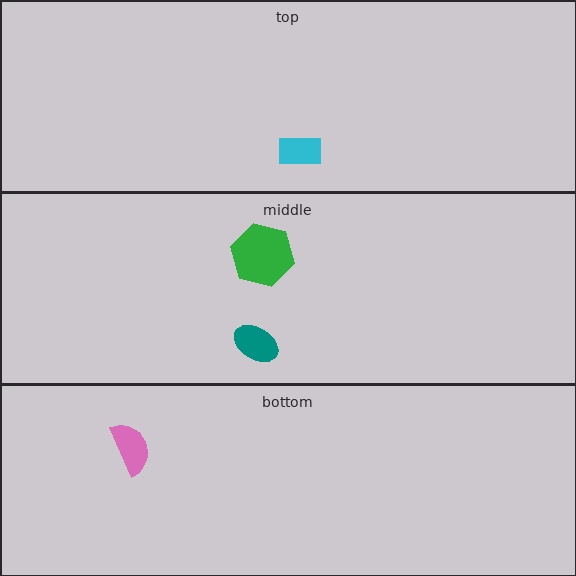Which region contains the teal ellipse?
The middle region.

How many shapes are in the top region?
1.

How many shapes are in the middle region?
2.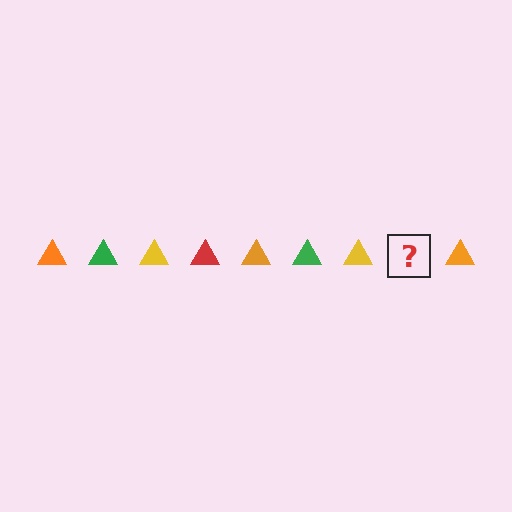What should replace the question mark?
The question mark should be replaced with a red triangle.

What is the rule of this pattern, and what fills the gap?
The rule is that the pattern cycles through orange, green, yellow, red triangles. The gap should be filled with a red triangle.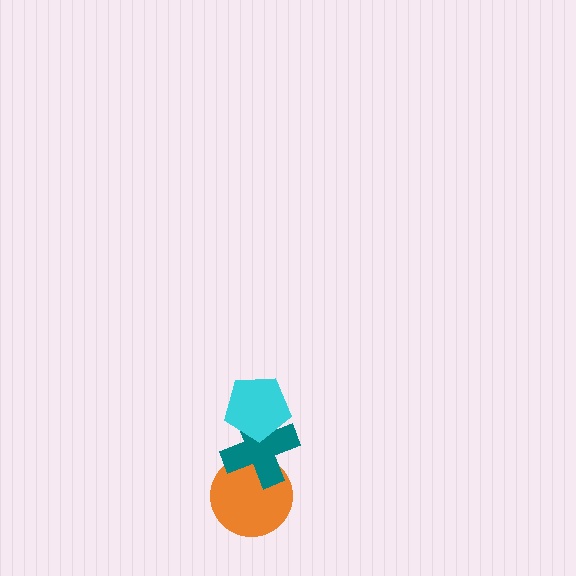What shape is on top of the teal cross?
The cyan pentagon is on top of the teal cross.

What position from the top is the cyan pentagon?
The cyan pentagon is 1st from the top.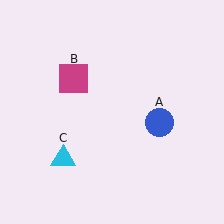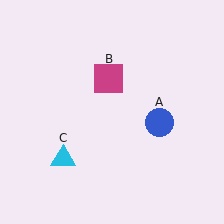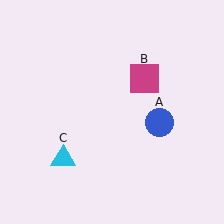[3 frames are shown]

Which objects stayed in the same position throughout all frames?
Blue circle (object A) and cyan triangle (object C) remained stationary.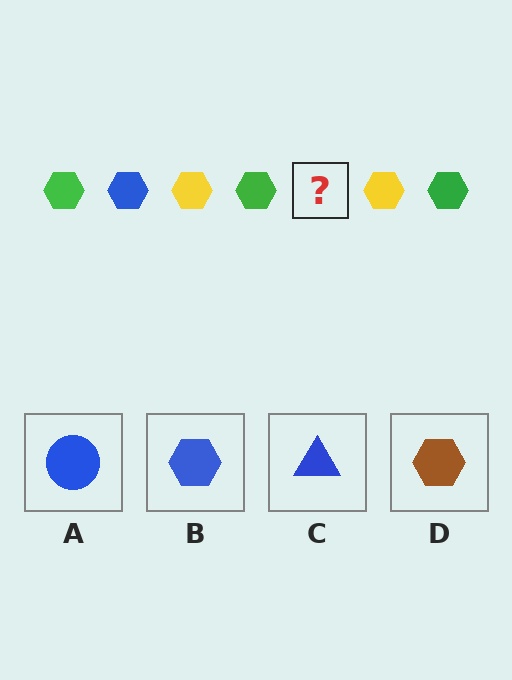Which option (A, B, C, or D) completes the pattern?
B.